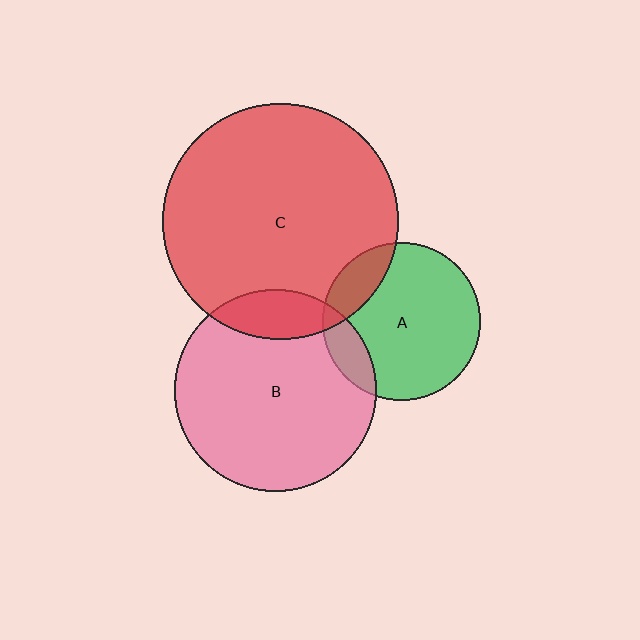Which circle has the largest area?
Circle C (red).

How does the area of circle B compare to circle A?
Approximately 1.6 times.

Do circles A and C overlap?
Yes.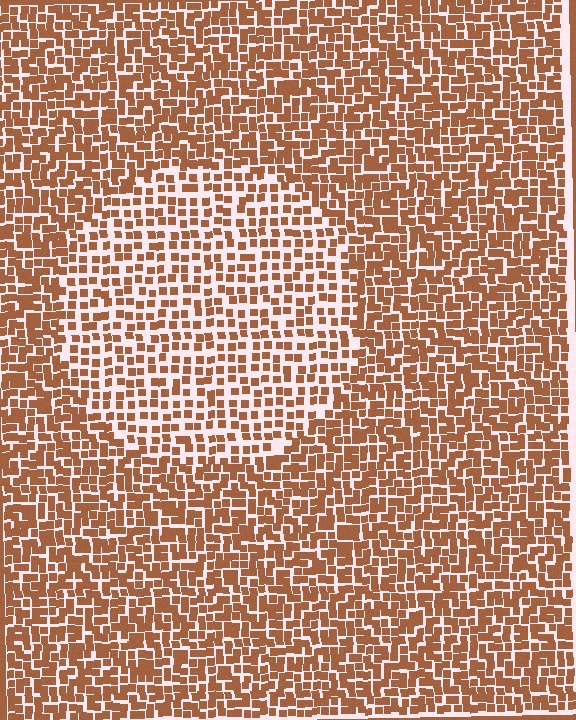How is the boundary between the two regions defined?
The boundary is defined by a change in element density (approximately 1.7x ratio). All elements are the same color, size, and shape.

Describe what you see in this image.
The image contains small brown elements arranged at two different densities. A circle-shaped region is visible where the elements are less densely packed than the surrounding area.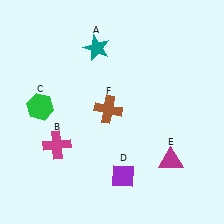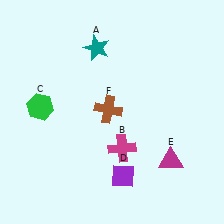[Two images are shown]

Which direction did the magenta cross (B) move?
The magenta cross (B) moved right.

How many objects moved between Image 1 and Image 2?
1 object moved between the two images.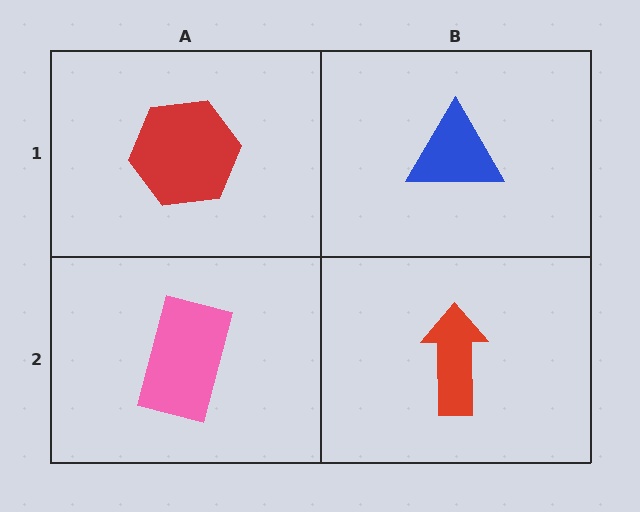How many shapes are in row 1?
2 shapes.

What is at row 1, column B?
A blue triangle.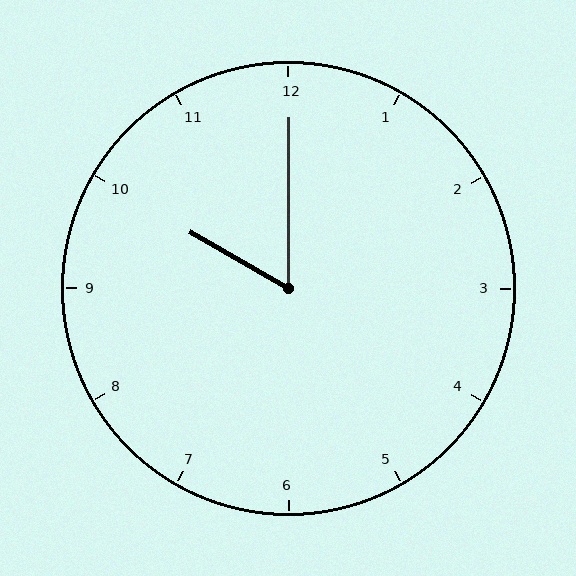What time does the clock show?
10:00.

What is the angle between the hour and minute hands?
Approximately 60 degrees.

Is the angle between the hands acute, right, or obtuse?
It is acute.